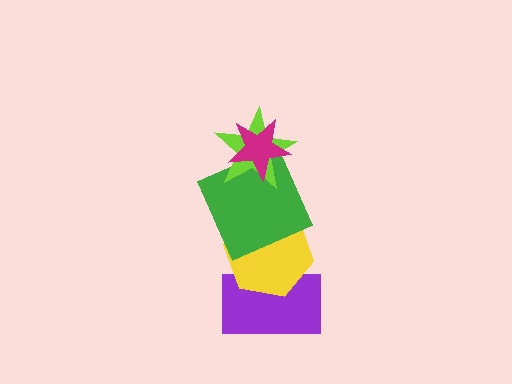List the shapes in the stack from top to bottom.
From top to bottom: the magenta star, the lime star, the green square, the yellow hexagon, the purple rectangle.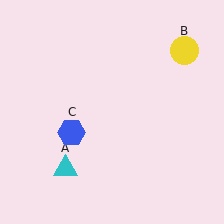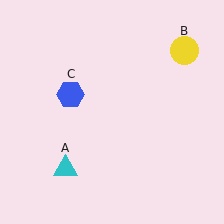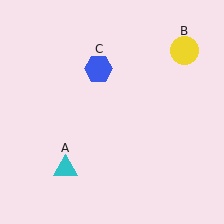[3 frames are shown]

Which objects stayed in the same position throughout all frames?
Cyan triangle (object A) and yellow circle (object B) remained stationary.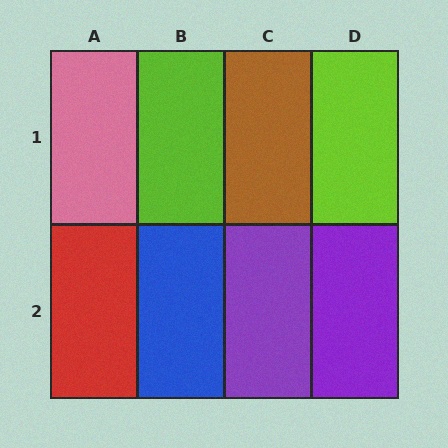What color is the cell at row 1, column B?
Lime.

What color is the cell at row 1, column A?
Pink.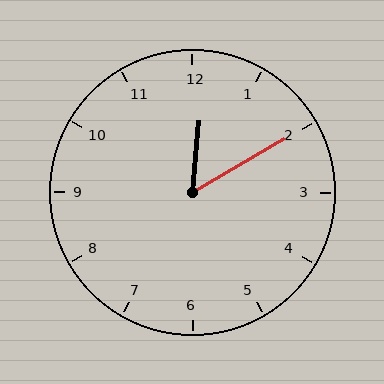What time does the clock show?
12:10.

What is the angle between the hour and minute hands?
Approximately 55 degrees.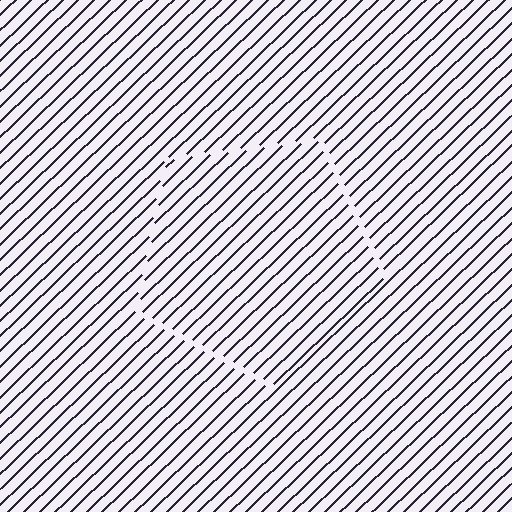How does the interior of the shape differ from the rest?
The interior of the shape contains the same grating, shifted by half a period — the contour is defined by the phase discontinuity where line-ends from the inner and outer gratings abut.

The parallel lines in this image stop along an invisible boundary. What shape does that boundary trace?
An illusory pentagon. The interior of the shape contains the same grating, shifted by half a period — the contour is defined by the phase discontinuity where line-ends from the inner and outer gratings abut.